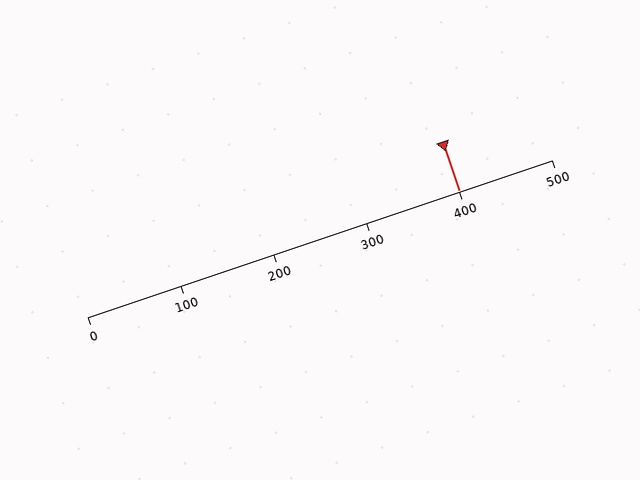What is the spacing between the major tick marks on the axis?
The major ticks are spaced 100 apart.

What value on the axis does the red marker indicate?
The marker indicates approximately 400.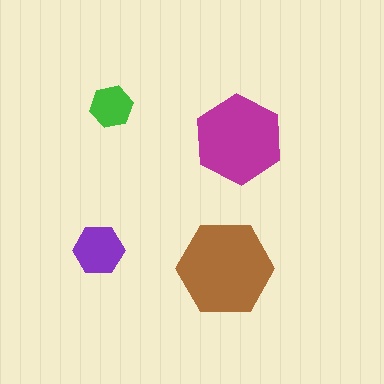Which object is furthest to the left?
The purple hexagon is leftmost.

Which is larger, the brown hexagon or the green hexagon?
The brown one.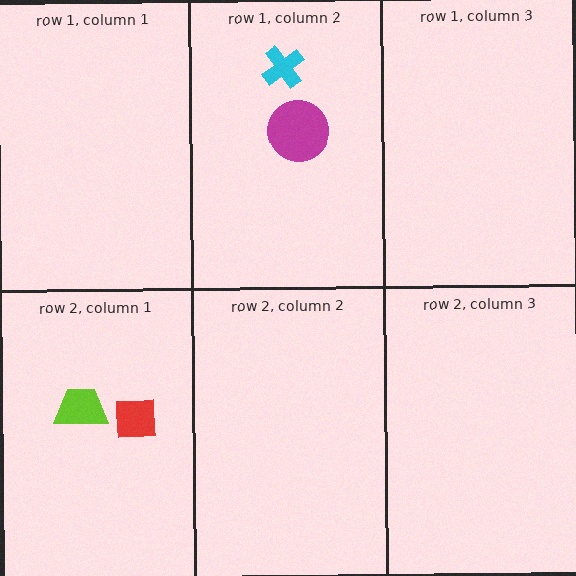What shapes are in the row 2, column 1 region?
The red square, the lime trapezoid.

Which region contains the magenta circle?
The row 1, column 2 region.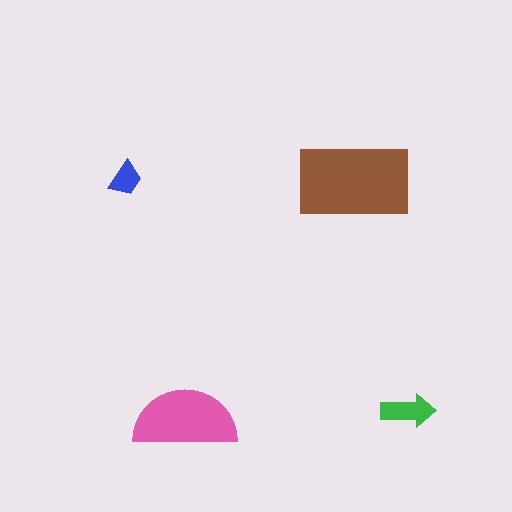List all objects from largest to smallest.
The brown rectangle, the pink semicircle, the green arrow, the blue trapezoid.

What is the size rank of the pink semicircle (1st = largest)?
2nd.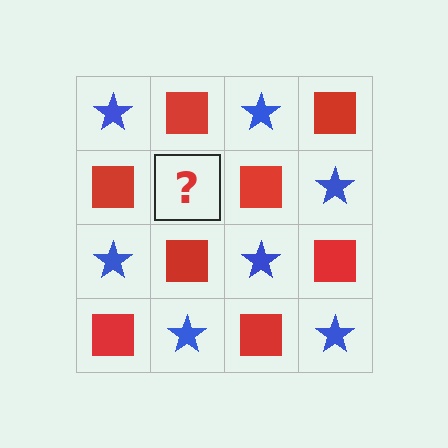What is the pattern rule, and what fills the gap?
The rule is that it alternates blue star and red square in a checkerboard pattern. The gap should be filled with a blue star.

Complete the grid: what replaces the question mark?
The question mark should be replaced with a blue star.